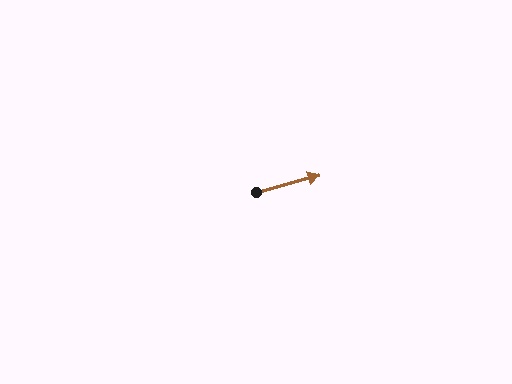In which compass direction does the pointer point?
East.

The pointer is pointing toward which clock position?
Roughly 2 o'clock.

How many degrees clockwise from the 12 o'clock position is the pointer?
Approximately 75 degrees.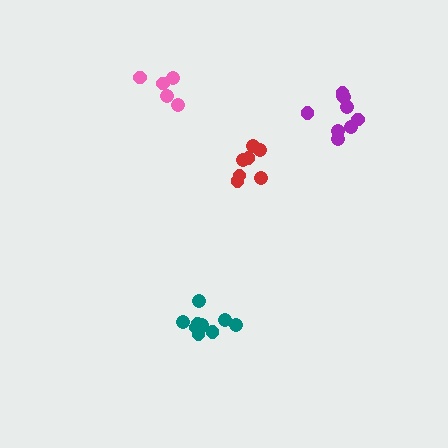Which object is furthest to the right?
The purple cluster is rightmost.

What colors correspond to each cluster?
The clusters are colored: red, pink, teal, purple.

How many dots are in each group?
Group 1: 7 dots, Group 2: 5 dots, Group 3: 10 dots, Group 4: 9 dots (31 total).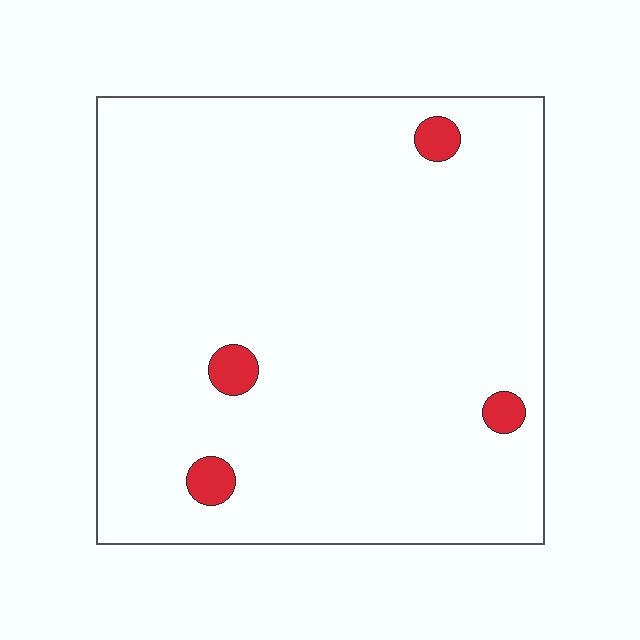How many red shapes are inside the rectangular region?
4.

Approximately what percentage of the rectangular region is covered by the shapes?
Approximately 5%.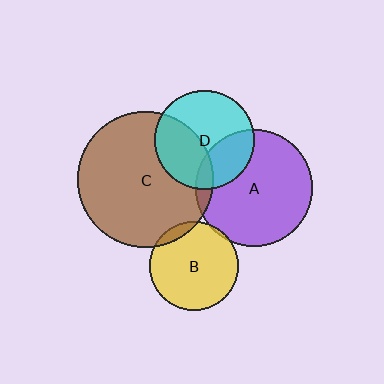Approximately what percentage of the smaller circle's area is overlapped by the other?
Approximately 40%.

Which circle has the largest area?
Circle C (brown).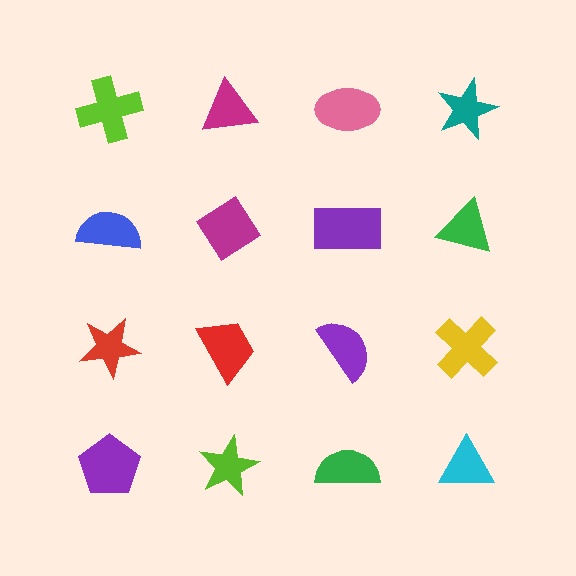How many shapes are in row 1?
4 shapes.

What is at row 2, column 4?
A green triangle.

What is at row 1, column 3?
A pink ellipse.